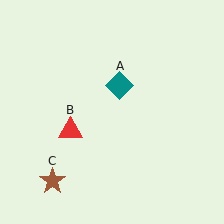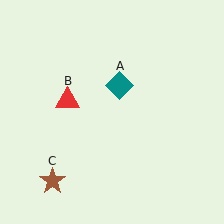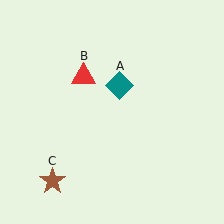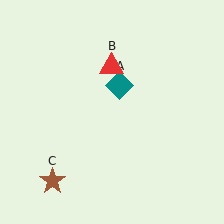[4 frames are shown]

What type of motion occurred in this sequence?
The red triangle (object B) rotated clockwise around the center of the scene.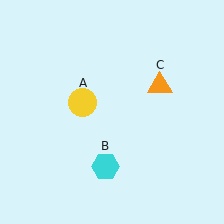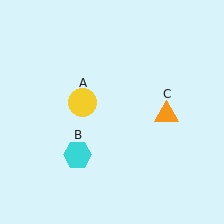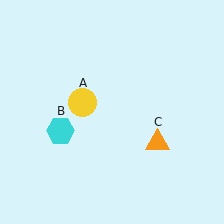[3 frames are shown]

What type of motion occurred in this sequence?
The cyan hexagon (object B), orange triangle (object C) rotated clockwise around the center of the scene.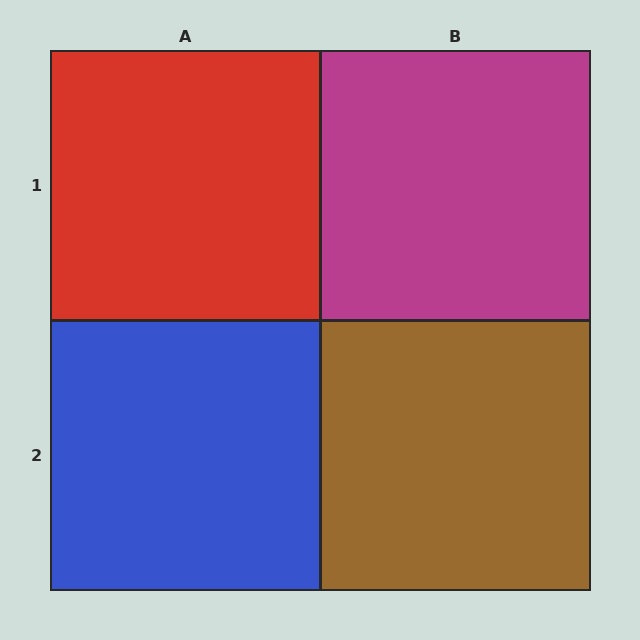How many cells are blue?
1 cell is blue.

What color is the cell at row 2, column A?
Blue.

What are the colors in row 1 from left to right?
Red, magenta.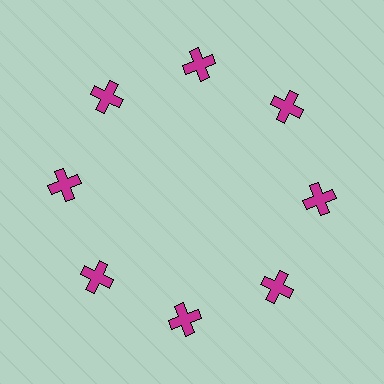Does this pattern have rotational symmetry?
Yes, this pattern has 8-fold rotational symmetry. It looks the same after rotating 45 degrees around the center.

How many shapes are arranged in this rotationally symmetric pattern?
There are 8 shapes, arranged in 8 groups of 1.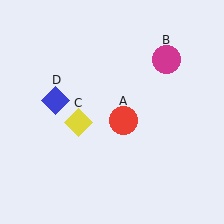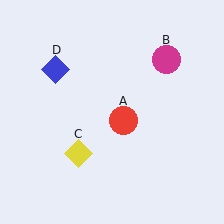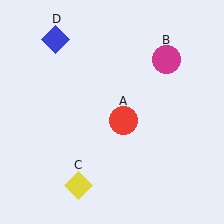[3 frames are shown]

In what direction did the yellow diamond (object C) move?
The yellow diamond (object C) moved down.